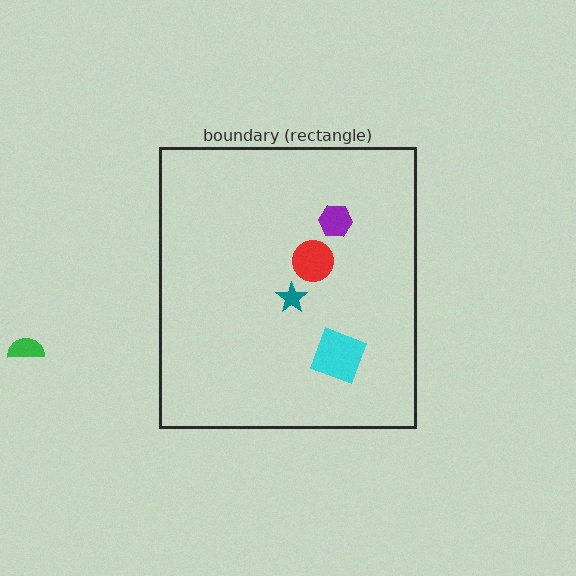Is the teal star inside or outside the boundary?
Inside.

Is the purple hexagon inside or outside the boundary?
Inside.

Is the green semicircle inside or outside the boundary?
Outside.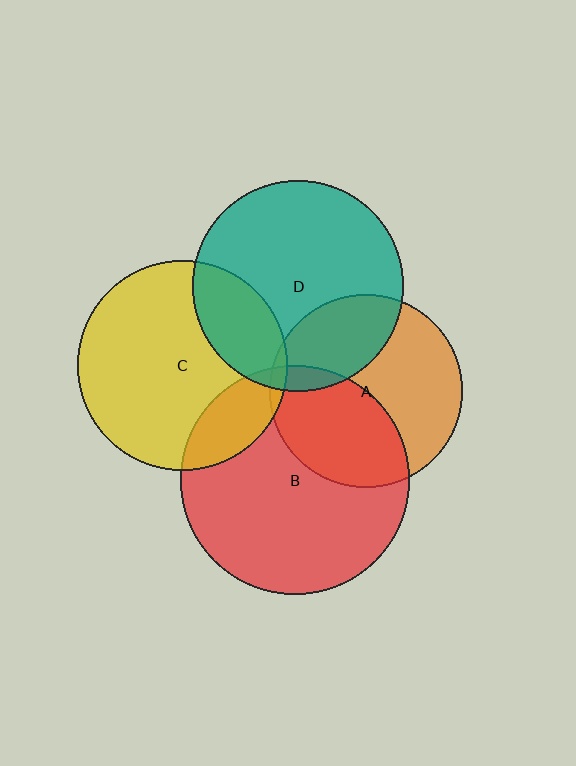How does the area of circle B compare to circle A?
Approximately 1.4 times.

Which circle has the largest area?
Circle B (red).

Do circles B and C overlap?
Yes.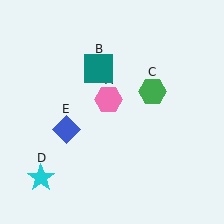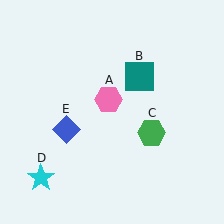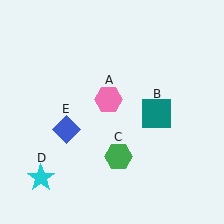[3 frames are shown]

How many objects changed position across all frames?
2 objects changed position: teal square (object B), green hexagon (object C).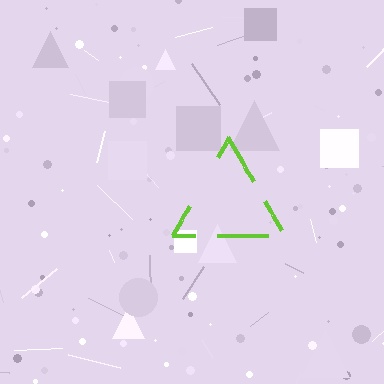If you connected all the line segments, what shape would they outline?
They would outline a triangle.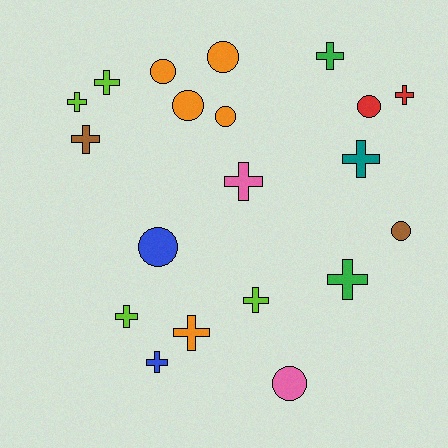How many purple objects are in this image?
There are no purple objects.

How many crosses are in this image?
There are 12 crosses.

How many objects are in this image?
There are 20 objects.